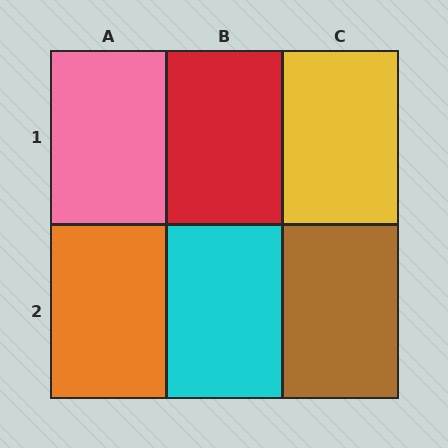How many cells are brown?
1 cell is brown.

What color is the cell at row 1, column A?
Pink.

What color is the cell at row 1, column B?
Red.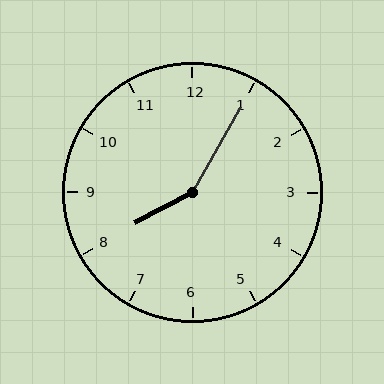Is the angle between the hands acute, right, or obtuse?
It is obtuse.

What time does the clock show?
8:05.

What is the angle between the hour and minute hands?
Approximately 148 degrees.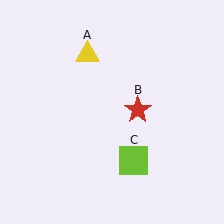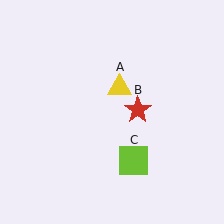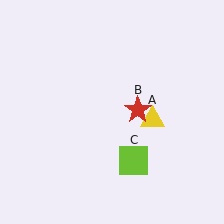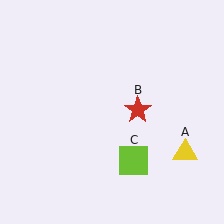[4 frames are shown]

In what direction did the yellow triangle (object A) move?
The yellow triangle (object A) moved down and to the right.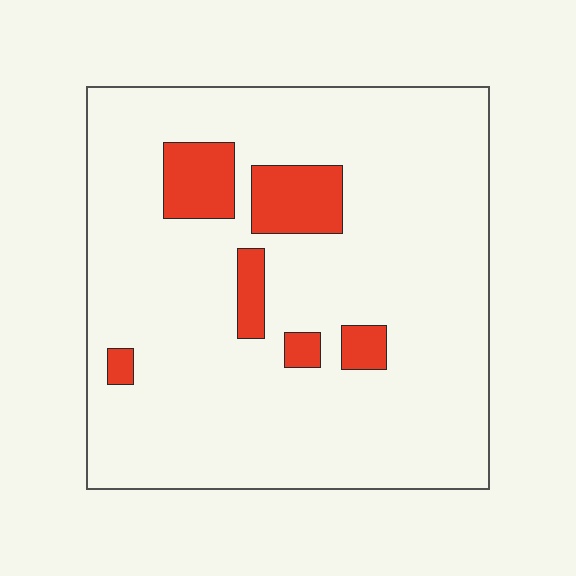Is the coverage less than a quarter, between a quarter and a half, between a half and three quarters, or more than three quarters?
Less than a quarter.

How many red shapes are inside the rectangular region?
6.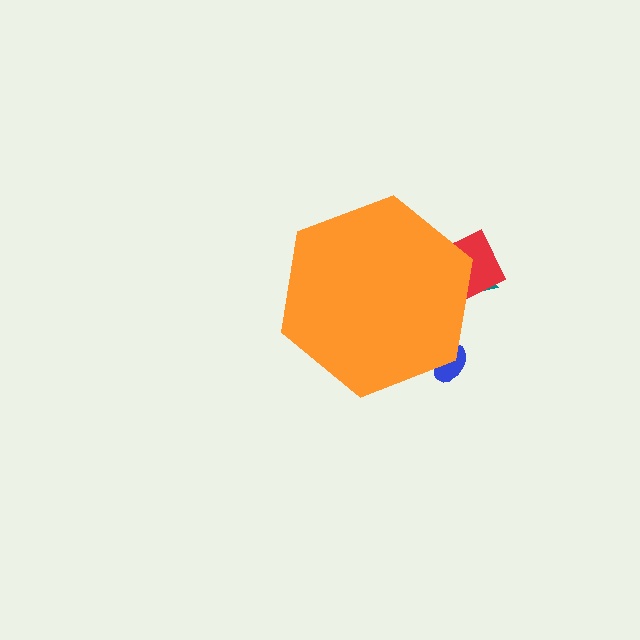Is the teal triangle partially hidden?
Yes, the teal triangle is partially hidden behind the orange hexagon.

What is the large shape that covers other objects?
An orange hexagon.